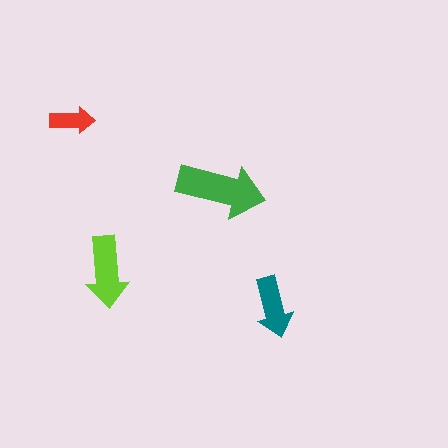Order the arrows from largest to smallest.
the green one, the lime one, the teal one, the red one.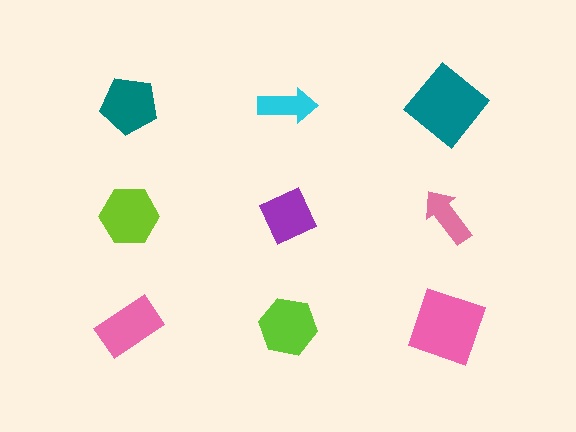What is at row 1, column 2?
A cyan arrow.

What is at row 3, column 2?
A lime hexagon.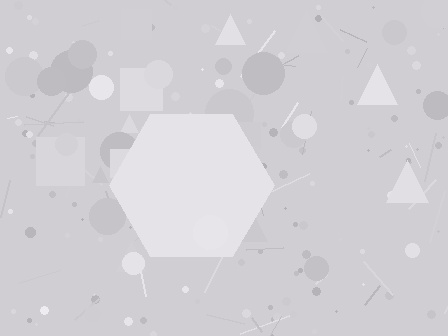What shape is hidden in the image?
A hexagon is hidden in the image.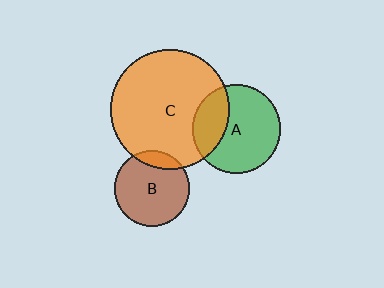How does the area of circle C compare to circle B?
Approximately 2.5 times.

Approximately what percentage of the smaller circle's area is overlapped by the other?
Approximately 30%.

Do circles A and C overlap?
Yes.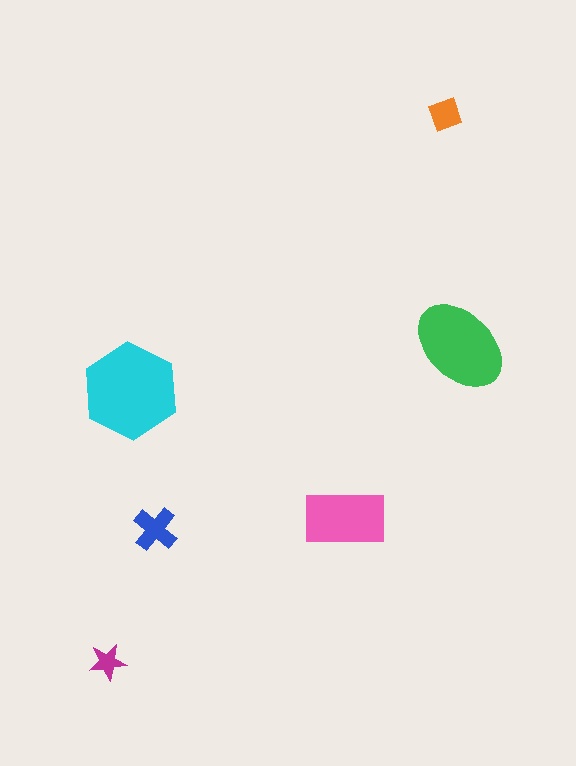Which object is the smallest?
The magenta star.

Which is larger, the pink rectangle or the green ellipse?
The green ellipse.